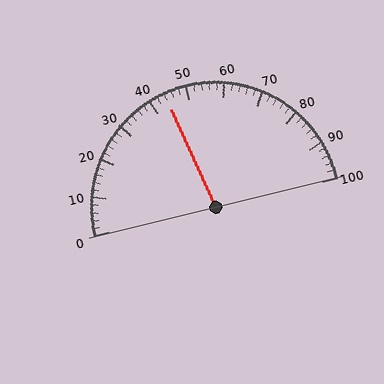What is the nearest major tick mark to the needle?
The nearest major tick mark is 40.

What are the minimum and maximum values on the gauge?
The gauge ranges from 0 to 100.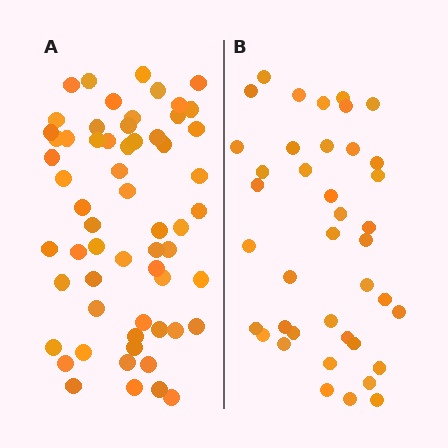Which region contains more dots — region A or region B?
Region A (the left region) has more dots.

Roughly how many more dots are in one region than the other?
Region A has approximately 20 more dots than region B.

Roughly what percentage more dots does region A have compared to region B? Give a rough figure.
About 50% more.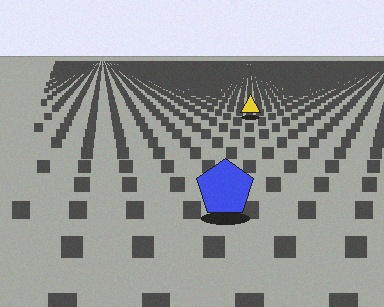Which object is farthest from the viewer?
The yellow triangle is farthest from the viewer. It appears smaller and the ground texture around it is denser.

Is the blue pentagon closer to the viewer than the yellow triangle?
Yes. The blue pentagon is closer — you can tell from the texture gradient: the ground texture is coarser near it.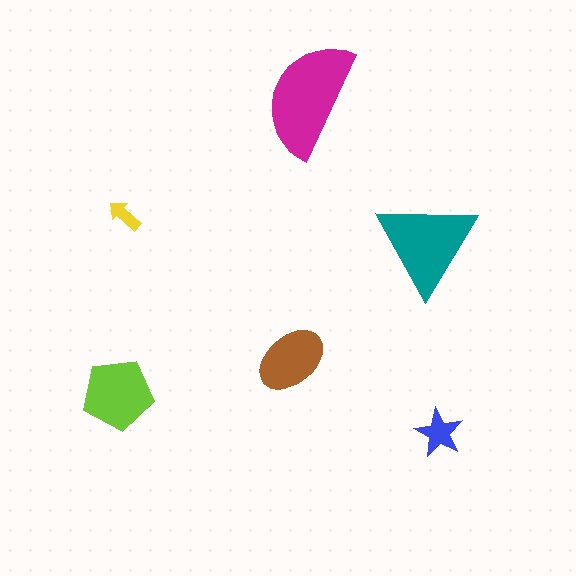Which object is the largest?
The magenta semicircle.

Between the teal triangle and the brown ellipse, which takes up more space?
The teal triangle.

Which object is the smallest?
The yellow arrow.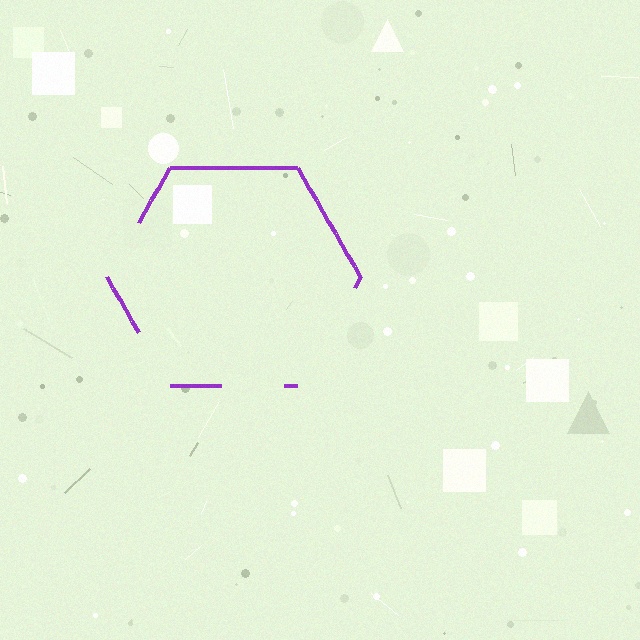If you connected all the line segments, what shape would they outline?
They would outline a hexagon.